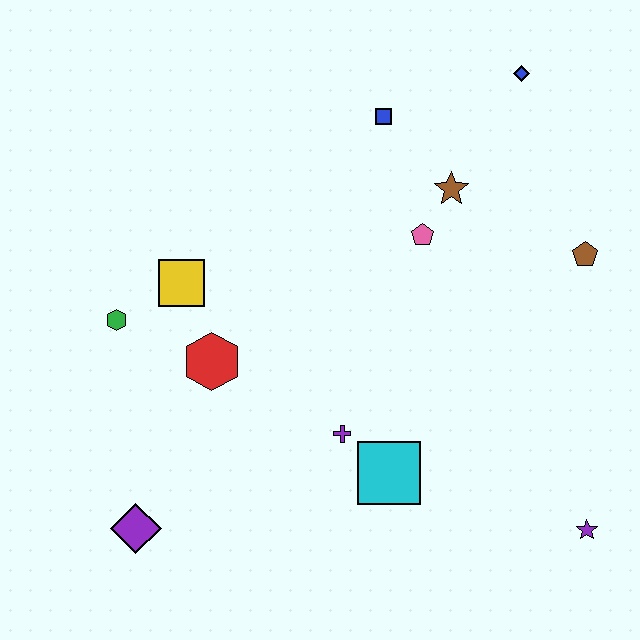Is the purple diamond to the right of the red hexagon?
No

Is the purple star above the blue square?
No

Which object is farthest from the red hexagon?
The blue diamond is farthest from the red hexagon.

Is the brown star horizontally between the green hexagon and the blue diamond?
Yes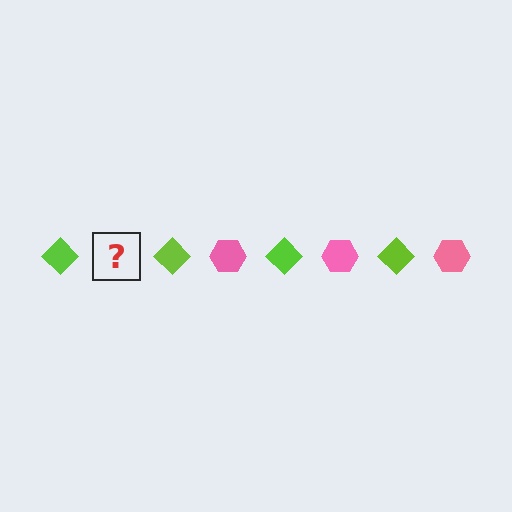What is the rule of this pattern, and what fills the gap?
The rule is that the pattern alternates between lime diamond and pink hexagon. The gap should be filled with a pink hexagon.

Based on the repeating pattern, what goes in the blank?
The blank should be a pink hexagon.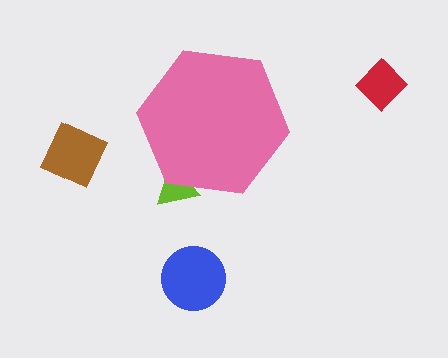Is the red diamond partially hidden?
No, the red diamond is fully visible.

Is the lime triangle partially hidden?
Yes, the lime triangle is partially hidden behind the pink hexagon.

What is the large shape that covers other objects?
A pink hexagon.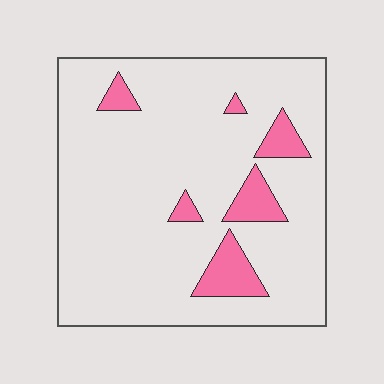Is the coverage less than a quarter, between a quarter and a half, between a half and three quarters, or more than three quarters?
Less than a quarter.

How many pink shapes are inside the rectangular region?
6.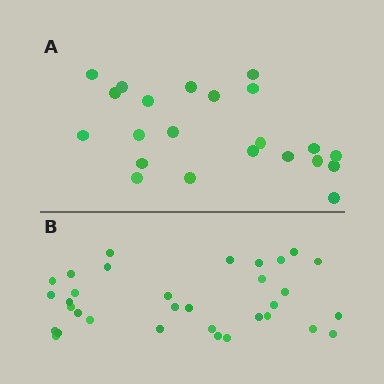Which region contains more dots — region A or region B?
Region B (the bottom region) has more dots.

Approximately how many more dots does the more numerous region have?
Region B has roughly 12 or so more dots than region A.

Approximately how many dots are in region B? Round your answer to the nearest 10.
About 30 dots. (The exact count is 33, which rounds to 30.)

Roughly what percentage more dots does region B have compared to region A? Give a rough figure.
About 50% more.